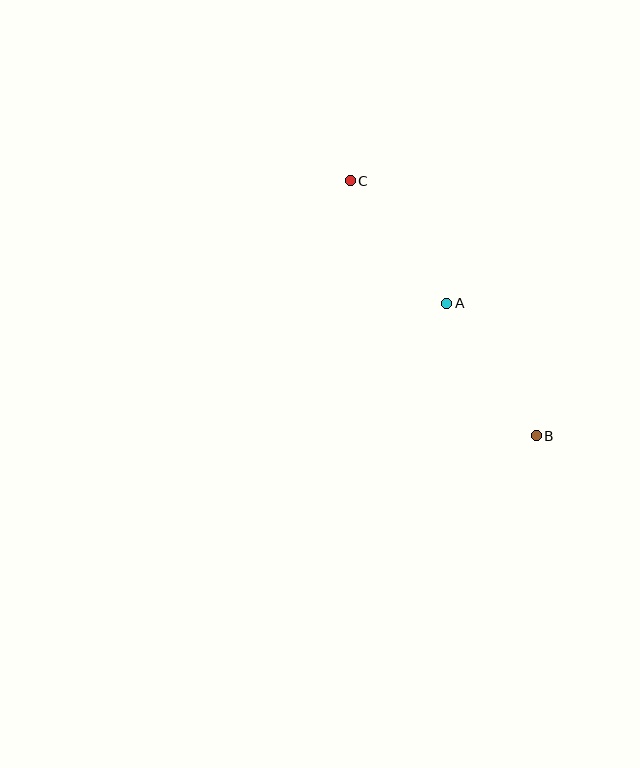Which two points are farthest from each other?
Points B and C are farthest from each other.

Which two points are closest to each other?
Points A and C are closest to each other.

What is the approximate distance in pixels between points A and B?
The distance between A and B is approximately 160 pixels.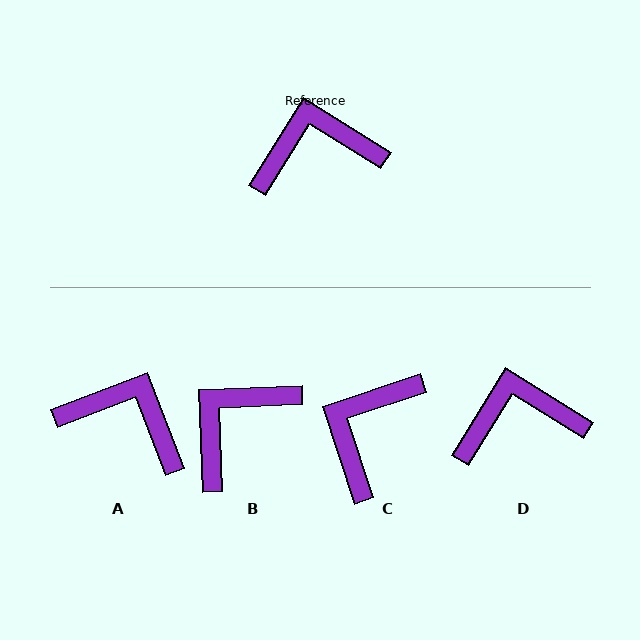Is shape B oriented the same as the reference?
No, it is off by about 34 degrees.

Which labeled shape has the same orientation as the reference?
D.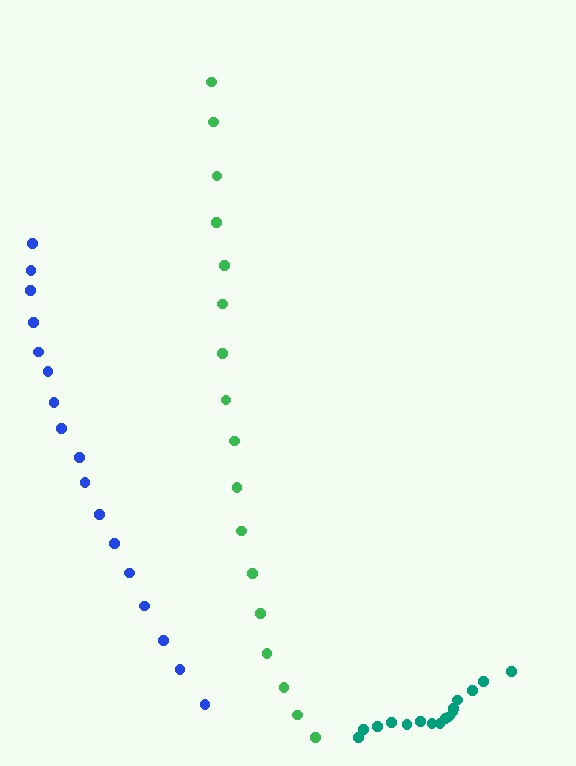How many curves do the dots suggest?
There are 3 distinct paths.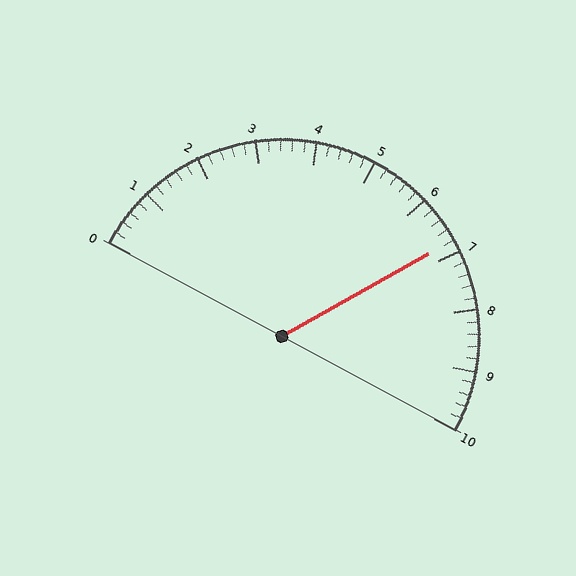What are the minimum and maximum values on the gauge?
The gauge ranges from 0 to 10.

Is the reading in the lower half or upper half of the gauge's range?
The reading is in the upper half of the range (0 to 10).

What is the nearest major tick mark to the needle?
The nearest major tick mark is 7.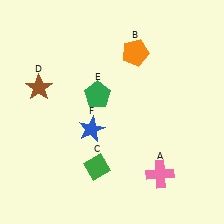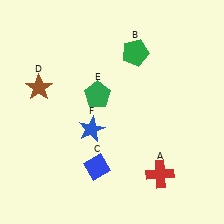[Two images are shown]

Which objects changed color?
A changed from pink to red. B changed from orange to green. C changed from green to blue.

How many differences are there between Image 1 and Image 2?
There are 3 differences between the two images.